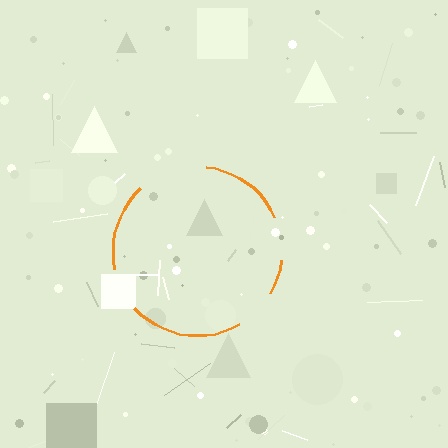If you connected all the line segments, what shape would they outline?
They would outline a circle.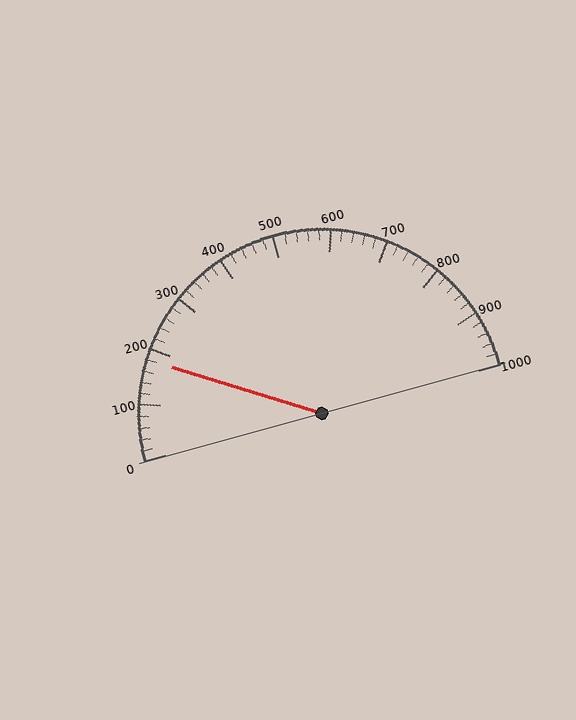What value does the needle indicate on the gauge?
The needle indicates approximately 180.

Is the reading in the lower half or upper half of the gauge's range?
The reading is in the lower half of the range (0 to 1000).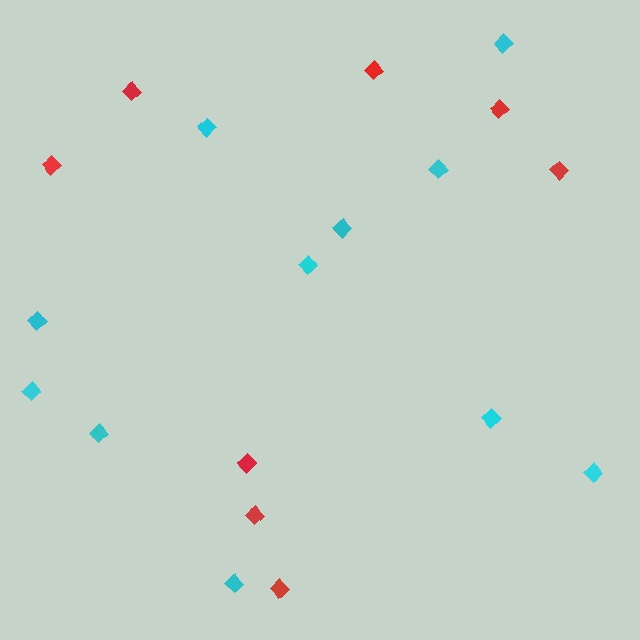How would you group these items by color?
There are 2 groups: one group of cyan diamonds (11) and one group of red diamonds (8).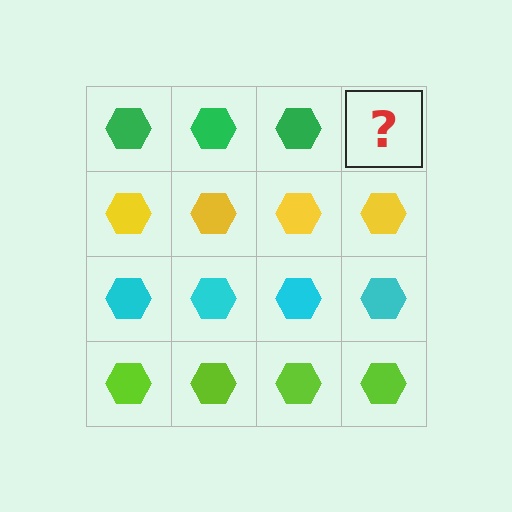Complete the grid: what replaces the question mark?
The question mark should be replaced with a green hexagon.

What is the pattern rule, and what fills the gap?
The rule is that each row has a consistent color. The gap should be filled with a green hexagon.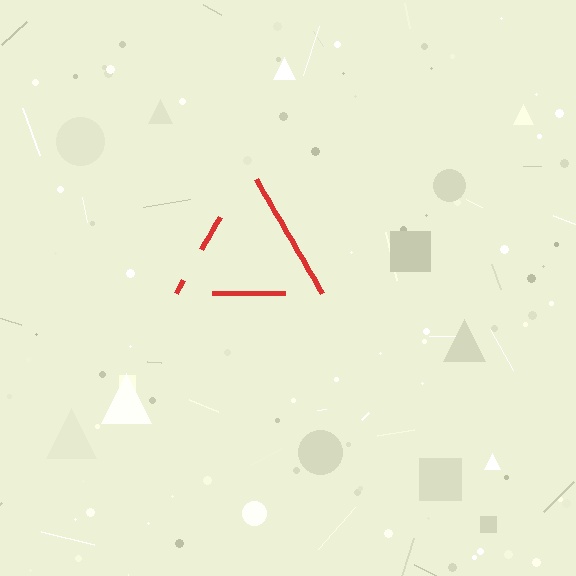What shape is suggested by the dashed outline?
The dashed outline suggests a triangle.